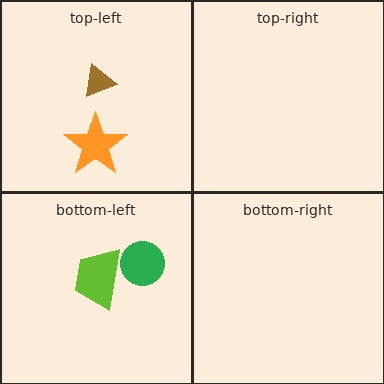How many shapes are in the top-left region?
2.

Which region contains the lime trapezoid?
The bottom-left region.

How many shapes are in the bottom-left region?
2.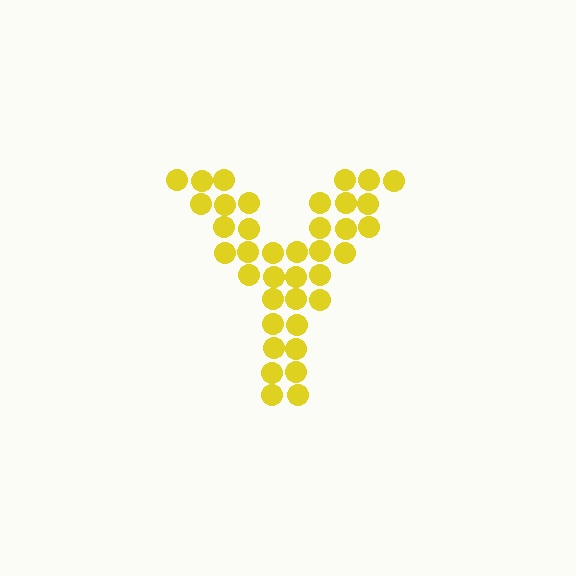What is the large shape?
The large shape is the letter Y.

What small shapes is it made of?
It is made of small circles.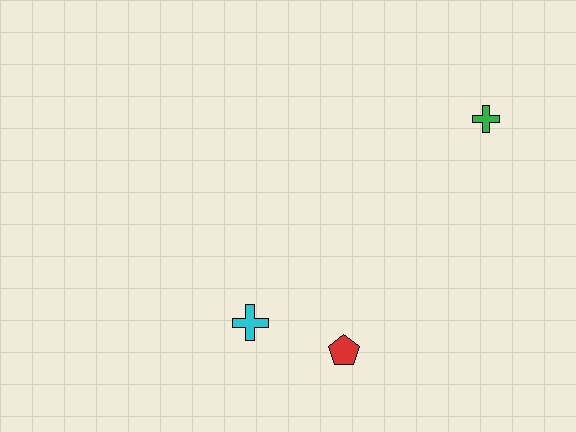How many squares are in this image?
There are no squares.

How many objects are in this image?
There are 3 objects.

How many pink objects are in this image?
There are no pink objects.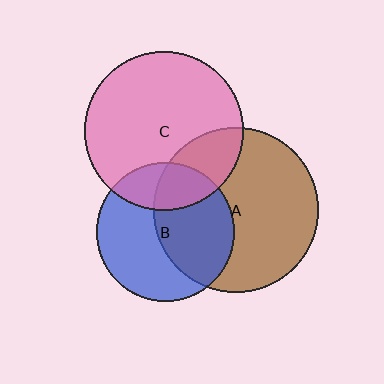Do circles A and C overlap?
Yes.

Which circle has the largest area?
Circle A (brown).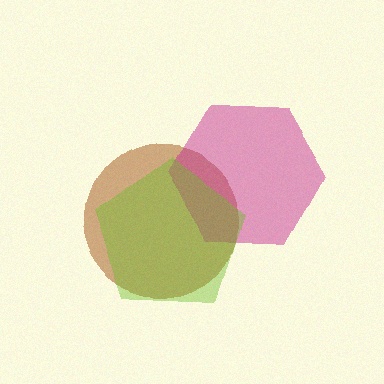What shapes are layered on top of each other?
The layered shapes are: a brown circle, a magenta hexagon, a lime pentagon.